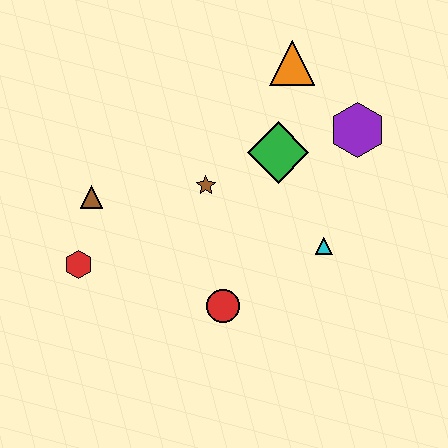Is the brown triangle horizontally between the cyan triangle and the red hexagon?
Yes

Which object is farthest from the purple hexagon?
The red hexagon is farthest from the purple hexagon.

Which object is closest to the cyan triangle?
The green diamond is closest to the cyan triangle.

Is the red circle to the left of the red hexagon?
No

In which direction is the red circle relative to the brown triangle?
The red circle is to the right of the brown triangle.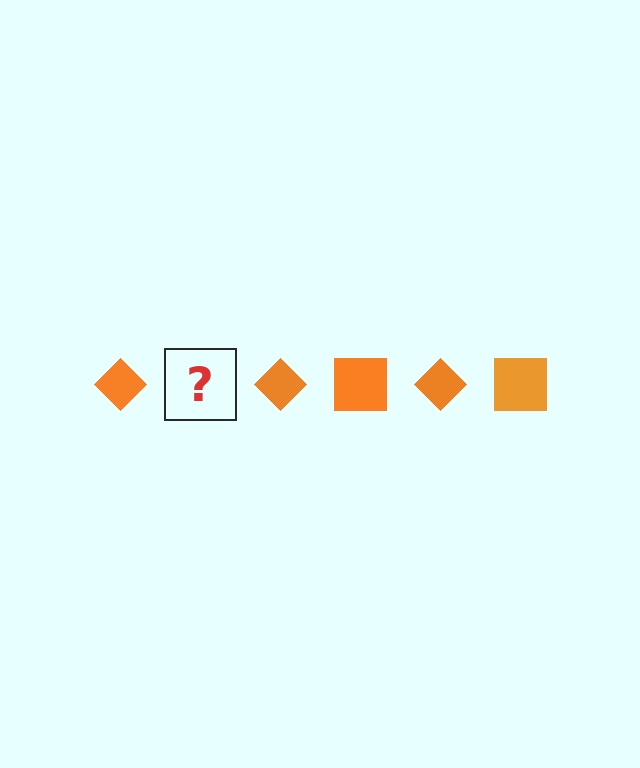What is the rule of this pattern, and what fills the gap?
The rule is that the pattern cycles through diamond, square shapes in orange. The gap should be filled with an orange square.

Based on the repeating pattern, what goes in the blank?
The blank should be an orange square.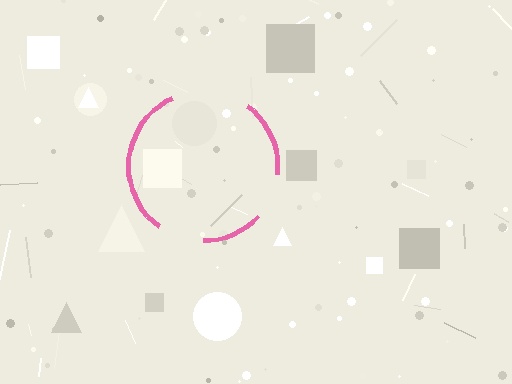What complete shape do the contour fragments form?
The contour fragments form a circle.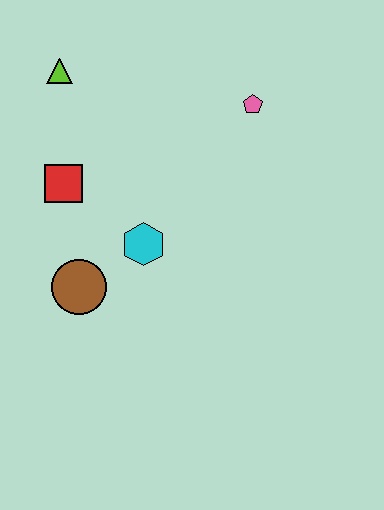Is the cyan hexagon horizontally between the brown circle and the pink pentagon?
Yes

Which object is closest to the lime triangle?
The red square is closest to the lime triangle.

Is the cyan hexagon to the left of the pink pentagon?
Yes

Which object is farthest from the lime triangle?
The brown circle is farthest from the lime triangle.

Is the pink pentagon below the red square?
No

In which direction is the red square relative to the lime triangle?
The red square is below the lime triangle.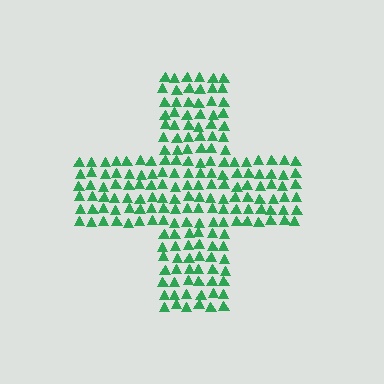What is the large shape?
The large shape is a cross.